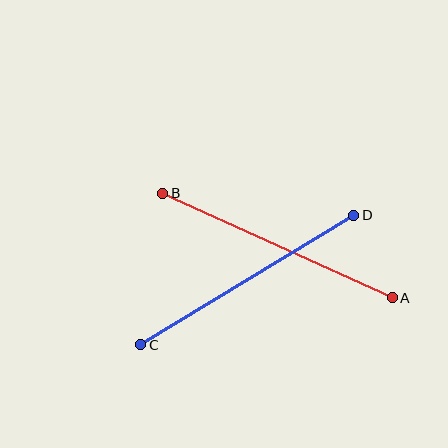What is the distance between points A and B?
The distance is approximately 252 pixels.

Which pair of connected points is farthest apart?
Points A and B are farthest apart.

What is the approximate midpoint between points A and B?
The midpoint is at approximately (278, 246) pixels.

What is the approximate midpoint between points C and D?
The midpoint is at approximately (247, 280) pixels.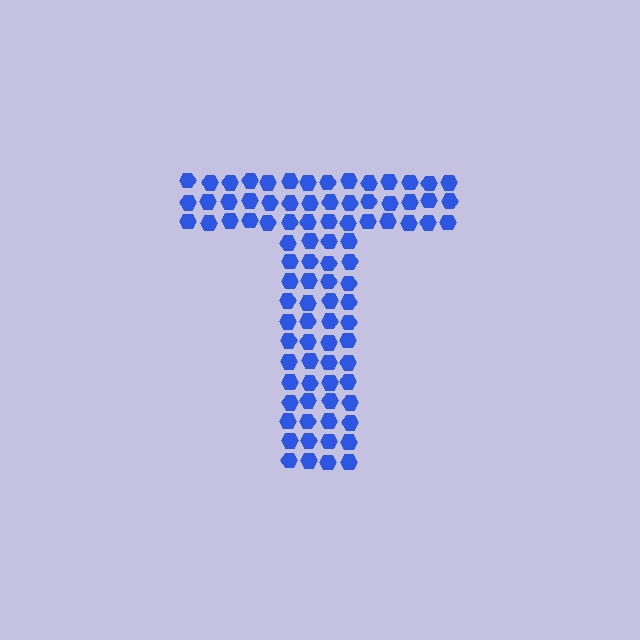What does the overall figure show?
The overall figure shows the letter T.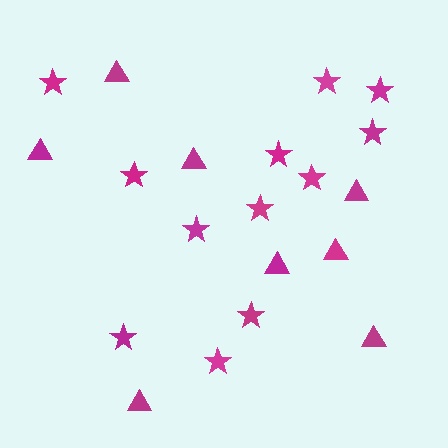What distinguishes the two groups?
There are 2 groups: one group of stars (12) and one group of triangles (8).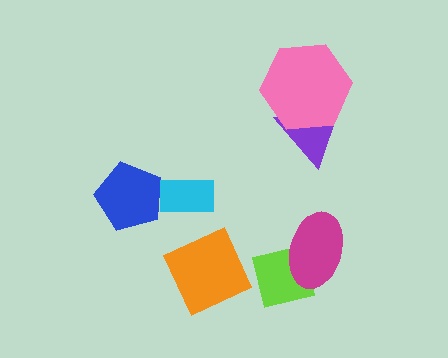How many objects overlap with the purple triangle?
1 object overlaps with the purple triangle.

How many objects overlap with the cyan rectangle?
0 objects overlap with the cyan rectangle.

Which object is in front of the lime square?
The magenta ellipse is in front of the lime square.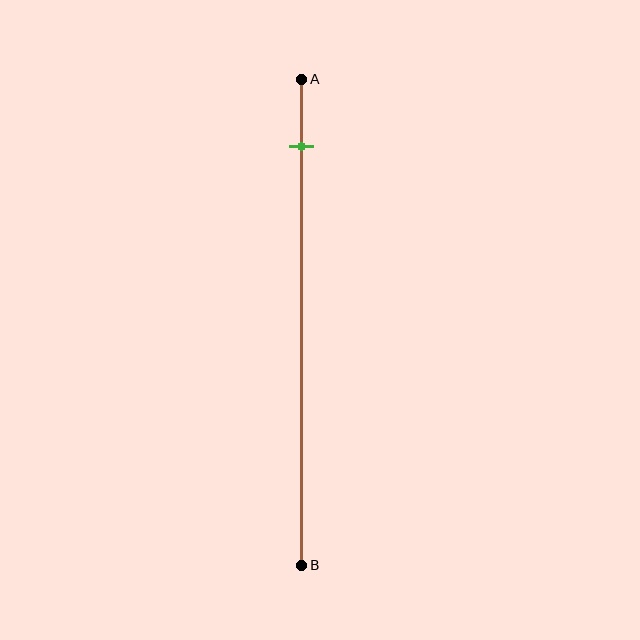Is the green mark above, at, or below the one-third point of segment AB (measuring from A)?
The green mark is above the one-third point of segment AB.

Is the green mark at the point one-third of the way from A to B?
No, the mark is at about 15% from A, not at the 33% one-third point.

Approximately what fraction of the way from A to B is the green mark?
The green mark is approximately 15% of the way from A to B.